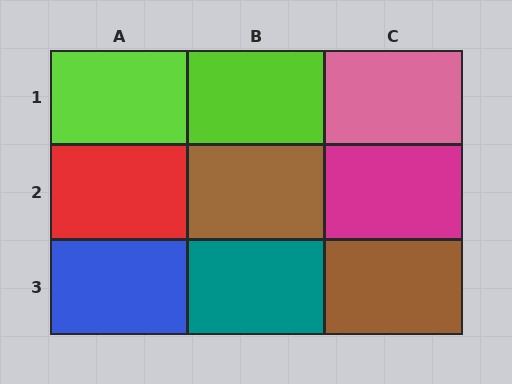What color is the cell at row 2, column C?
Magenta.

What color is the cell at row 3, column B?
Teal.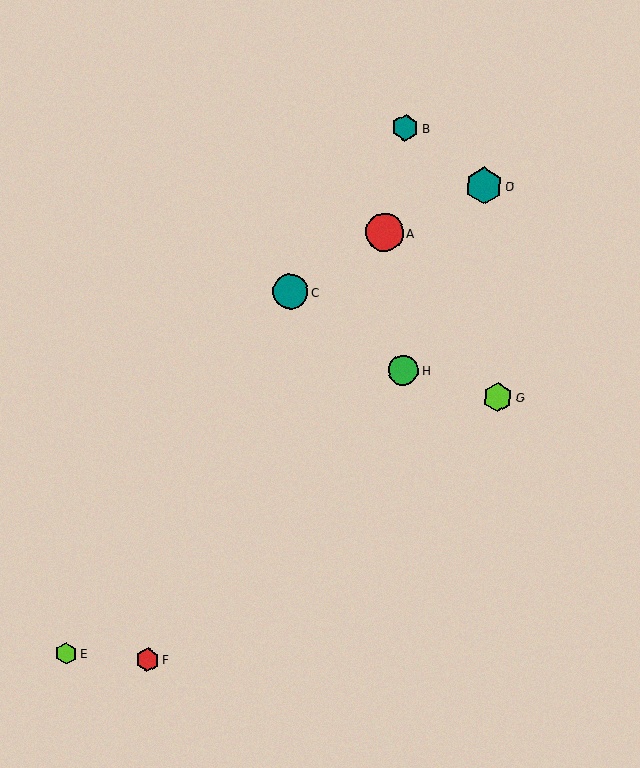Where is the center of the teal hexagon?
The center of the teal hexagon is at (405, 128).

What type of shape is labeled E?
Shape E is a lime hexagon.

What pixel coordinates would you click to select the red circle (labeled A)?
Click at (385, 233) to select the red circle A.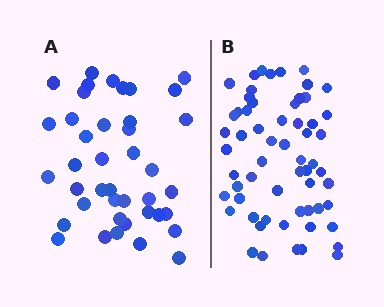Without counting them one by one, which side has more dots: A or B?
Region B (the right region) has more dots.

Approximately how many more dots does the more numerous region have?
Region B has approximately 20 more dots than region A.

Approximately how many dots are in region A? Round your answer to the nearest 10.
About 40 dots. (The exact count is 41, which rounds to 40.)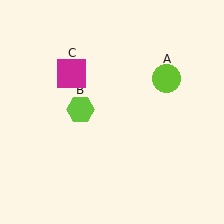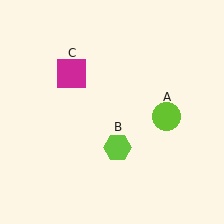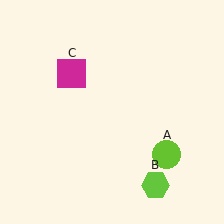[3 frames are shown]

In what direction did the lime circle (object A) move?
The lime circle (object A) moved down.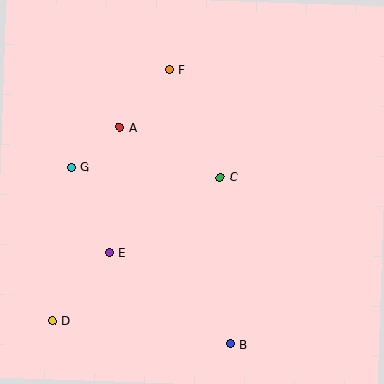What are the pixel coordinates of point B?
Point B is at (230, 344).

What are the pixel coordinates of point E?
Point E is at (109, 252).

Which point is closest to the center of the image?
Point C at (220, 177) is closest to the center.